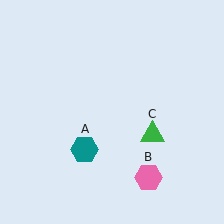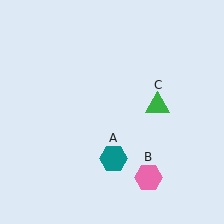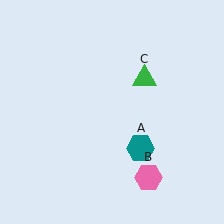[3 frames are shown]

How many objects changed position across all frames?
2 objects changed position: teal hexagon (object A), green triangle (object C).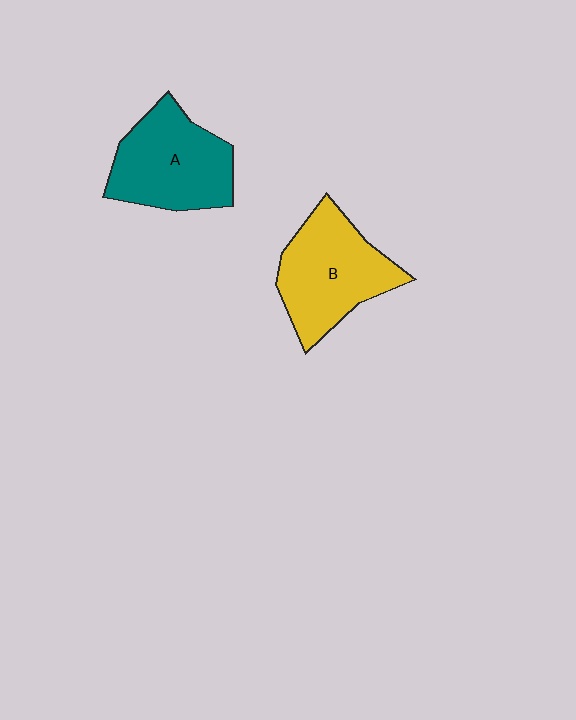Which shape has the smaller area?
Shape A (teal).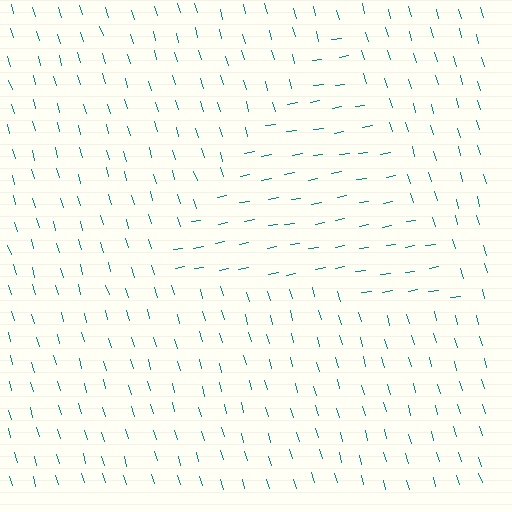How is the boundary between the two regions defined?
The boundary is defined purely by a change in line orientation (approximately 85 degrees difference). All lines are the same color and thickness.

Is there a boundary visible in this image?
Yes, there is a texture boundary formed by a change in line orientation.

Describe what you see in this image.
The image is filled with small teal line segments. A triangle region in the image has lines oriented differently from the surrounding lines, creating a visible texture boundary.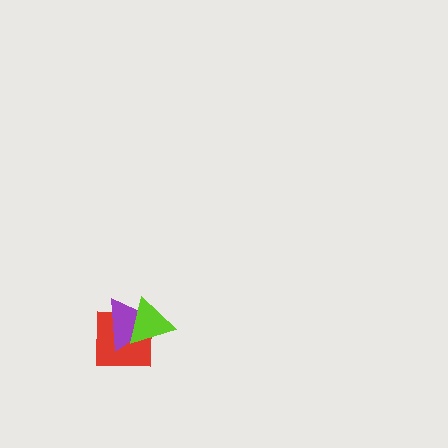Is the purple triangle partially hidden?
Yes, it is partially covered by another shape.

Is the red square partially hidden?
Yes, it is partially covered by another shape.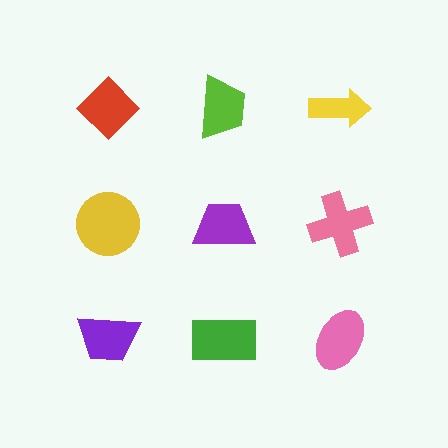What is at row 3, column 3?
A pink ellipse.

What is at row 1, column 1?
A red diamond.